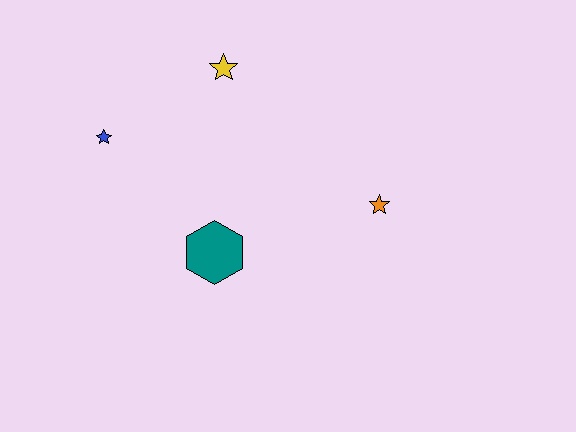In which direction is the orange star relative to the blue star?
The orange star is to the right of the blue star.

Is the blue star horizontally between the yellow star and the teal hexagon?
No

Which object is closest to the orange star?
The teal hexagon is closest to the orange star.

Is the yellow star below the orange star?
No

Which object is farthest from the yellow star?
The orange star is farthest from the yellow star.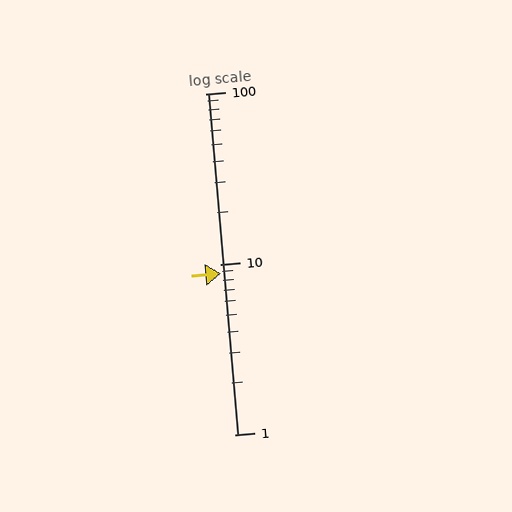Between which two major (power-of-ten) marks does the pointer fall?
The pointer is between 1 and 10.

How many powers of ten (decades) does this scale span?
The scale spans 2 decades, from 1 to 100.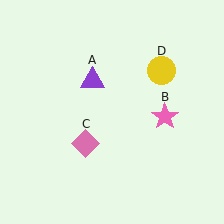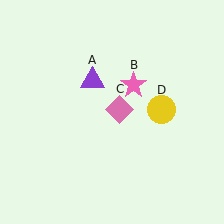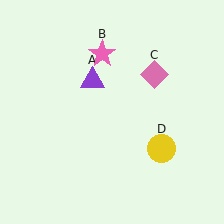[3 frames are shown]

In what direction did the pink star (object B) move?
The pink star (object B) moved up and to the left.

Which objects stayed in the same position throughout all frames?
Purple triangle (object A) remained stationary.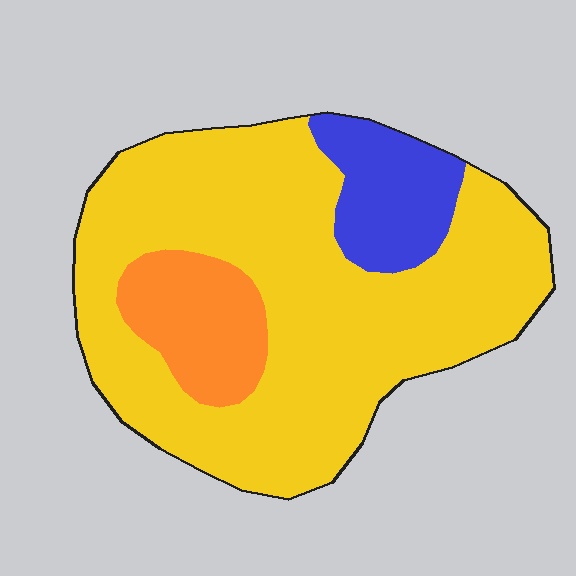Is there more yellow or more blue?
Yellow.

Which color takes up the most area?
Yellow, at roughly 75%.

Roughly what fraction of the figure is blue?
Blue takes up about one eighth (1/8) of the figure.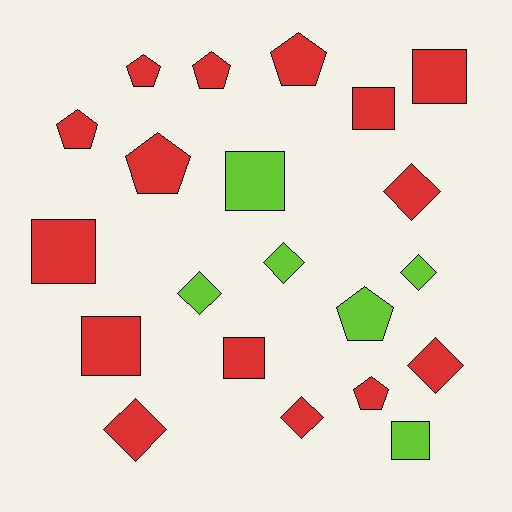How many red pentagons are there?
There are 6 red pentagons.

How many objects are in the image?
There are 21 objects.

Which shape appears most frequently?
Pentagon, with 7 objects.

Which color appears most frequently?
Red, with 15 objects.